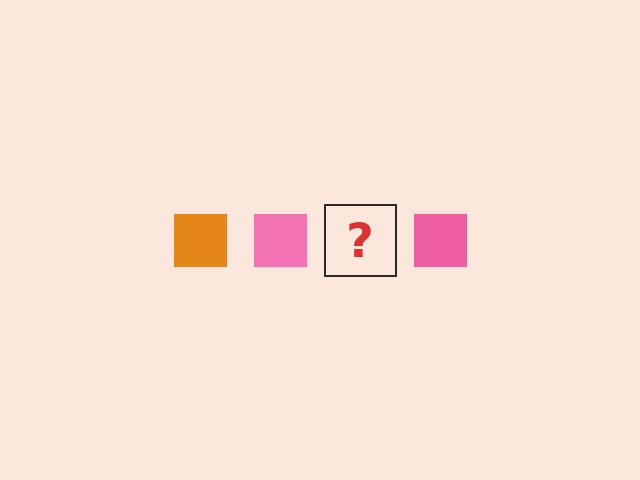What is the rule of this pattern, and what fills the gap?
The rule is that the pattern cycles through orange, pink squares. The gap should be filled with an orange square.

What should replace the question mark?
The question mark should be replaced with an orange square.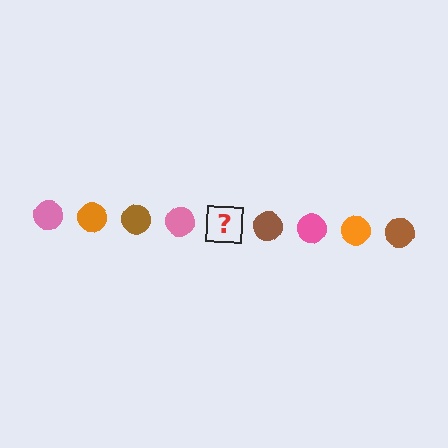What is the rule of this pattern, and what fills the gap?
The rule is that the pattern cycles through pink, orange, brown circles. The gap should be filled with an orange circle.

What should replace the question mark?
The question mark should be replaced with an orange circle.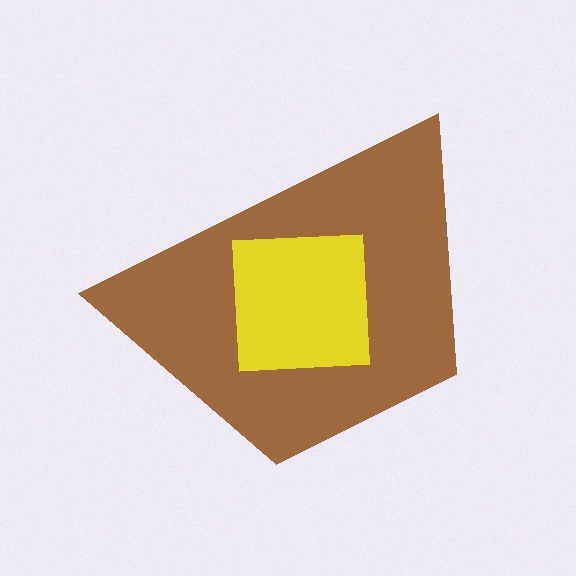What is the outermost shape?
The brown trapezoid.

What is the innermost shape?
The yellow square.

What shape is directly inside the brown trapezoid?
The yellow square.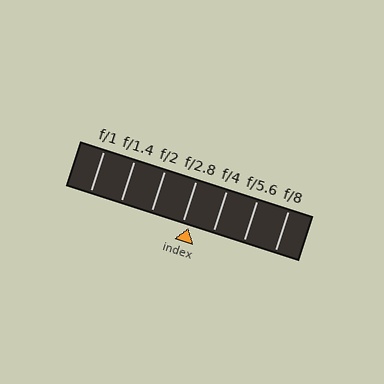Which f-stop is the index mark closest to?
The index mark is closest to f/2.8.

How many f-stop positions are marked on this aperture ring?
There are 7 f-stop positions marked.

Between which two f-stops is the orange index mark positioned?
The index mark is between f/2.8 and f/4.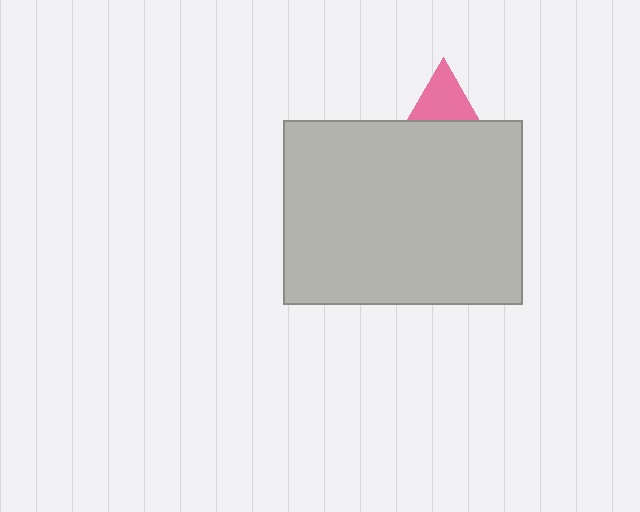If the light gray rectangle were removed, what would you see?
You would see the complete pink triangle.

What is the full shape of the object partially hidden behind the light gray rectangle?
The partially hidden object is a pink triangle.